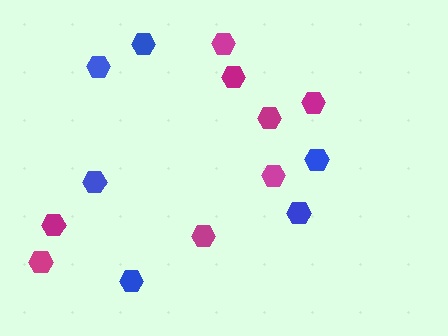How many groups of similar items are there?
There are 2 groups: one group of blue hexagons (6) and one group of magenta hexagons (8).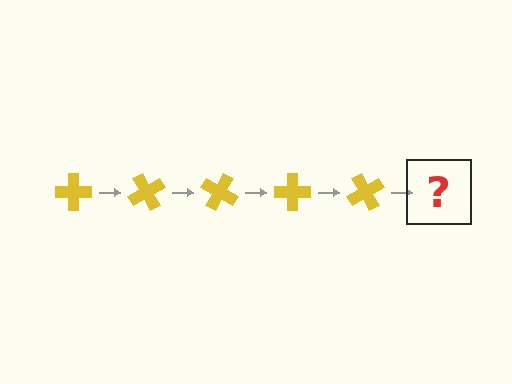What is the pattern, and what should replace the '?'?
The pattern is that the cross rotates 60 degrees each step. The '?' should be a yellow cross rotated 300 degrees.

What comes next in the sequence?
The next element should be a yellow cross rotated 300 degrees.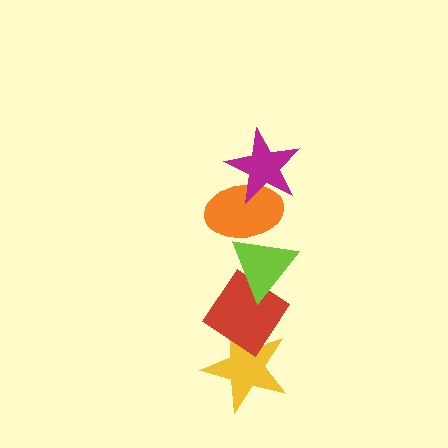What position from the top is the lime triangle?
The lime triangle is 3rd from the top.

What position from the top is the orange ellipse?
The orange ellipse is 2nd from the top.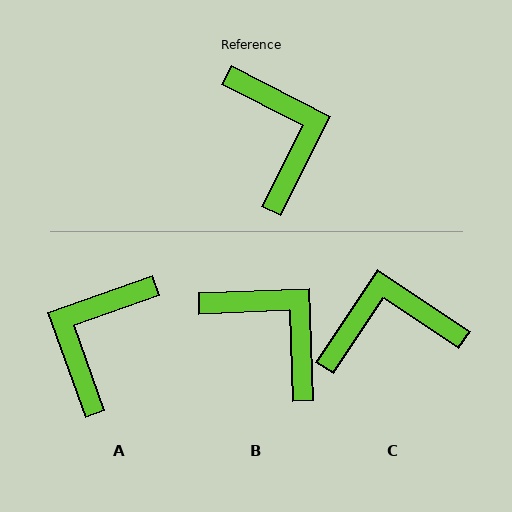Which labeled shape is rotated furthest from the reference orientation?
A, about 137 degrees away.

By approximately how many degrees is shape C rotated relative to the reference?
Approximately 83 degrees counter-clockwise.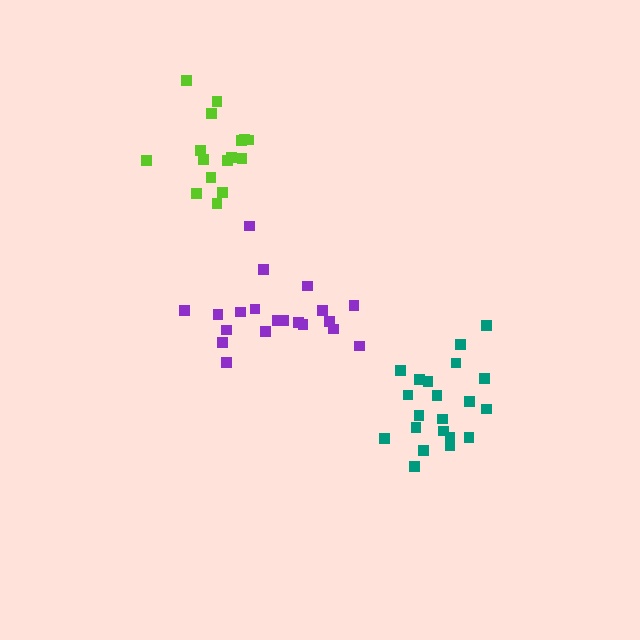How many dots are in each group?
Group 1: 16 dots, Group 2: 20 dots, Group 3: 21 dots (57 total).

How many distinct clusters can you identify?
There are 3 distinct clusters.